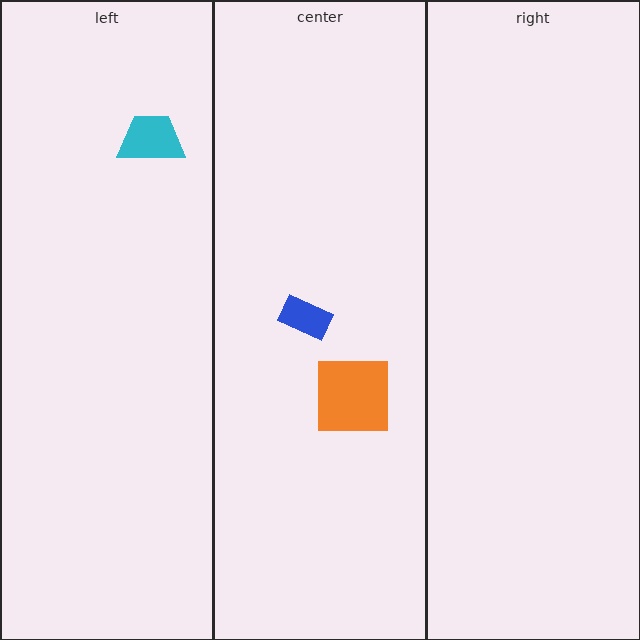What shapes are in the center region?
The orange square, the blue rectangle.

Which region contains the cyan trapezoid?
The left region.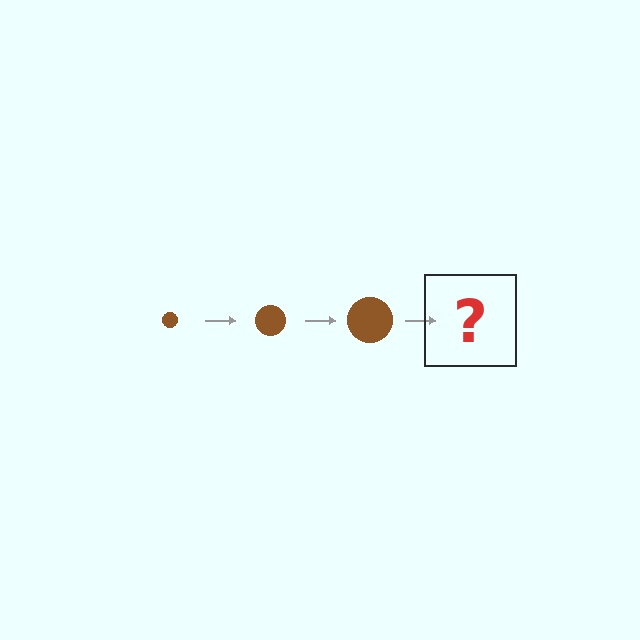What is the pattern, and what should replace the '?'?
The pattern is that the circle gets progressively larger each step. The '?' should be a brown circle, larger than the previous one.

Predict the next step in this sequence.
The next step is a brown circle, larger than the previous one.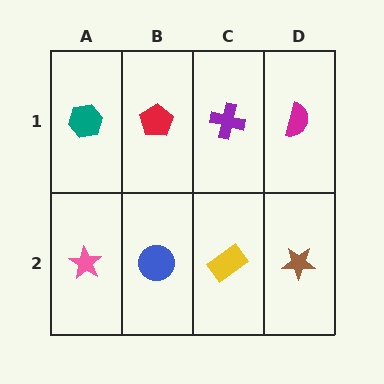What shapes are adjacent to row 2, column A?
A teal hexagon (row 1, column A), a blue circle (row 2, column B).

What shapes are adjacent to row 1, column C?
A yellow rectangle (row 2, column C), a red pentagon (row 1, column B), a magenta semicircle (row 1, column D).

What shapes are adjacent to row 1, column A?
A pink star (row 2, column A), a red pentagon (row 1, column B).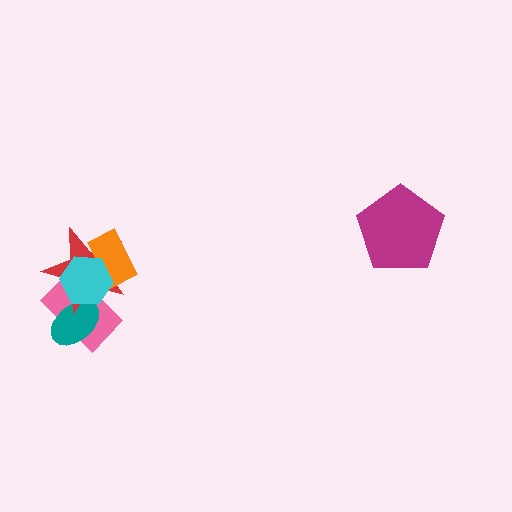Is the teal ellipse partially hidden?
Yes, it is partially covered by another shape.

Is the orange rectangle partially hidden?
Yes, it is partially covered by another shape.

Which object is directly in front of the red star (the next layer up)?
The orange rectangle is directly in front of the red star.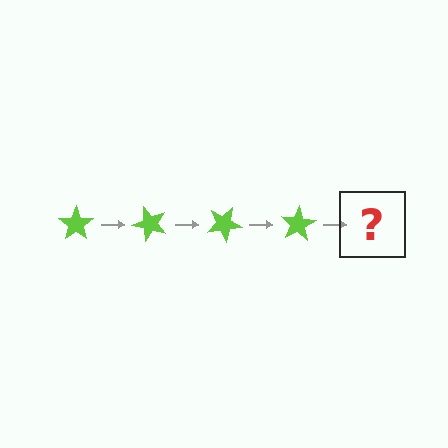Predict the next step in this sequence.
The next step is a lime star rotated 200 degrees.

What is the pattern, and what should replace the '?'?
The pattern is that the star rotates 50 degrees each step. The '?' should be a lime star rotated 200 degrees.